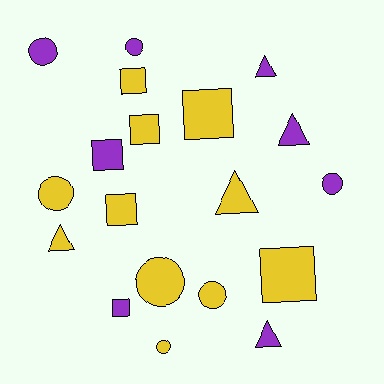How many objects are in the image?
There are 19 objects.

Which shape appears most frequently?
Square, with 7 objects.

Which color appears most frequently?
Yellow, with 11 objects.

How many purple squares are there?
There are 2 purple squares.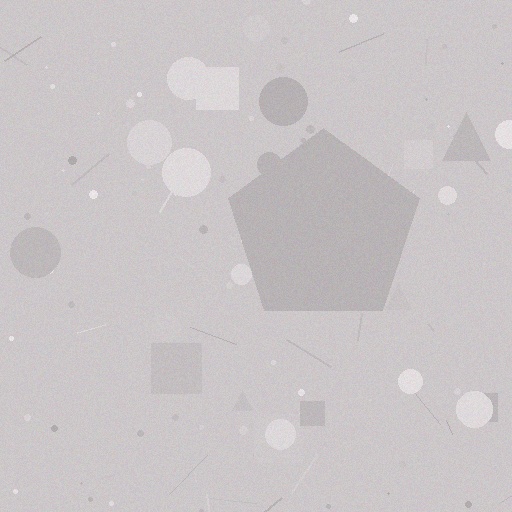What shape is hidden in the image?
A pentagon is hidden in the image.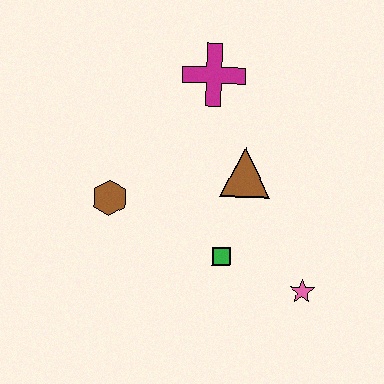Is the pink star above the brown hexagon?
No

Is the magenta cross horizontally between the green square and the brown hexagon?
Yes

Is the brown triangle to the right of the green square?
Yes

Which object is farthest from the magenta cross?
The pink star is farthest from the magenta cross.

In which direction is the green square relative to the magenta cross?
The green square is below the magenta cross.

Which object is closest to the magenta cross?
The brown triangle is closest to the magenta cross.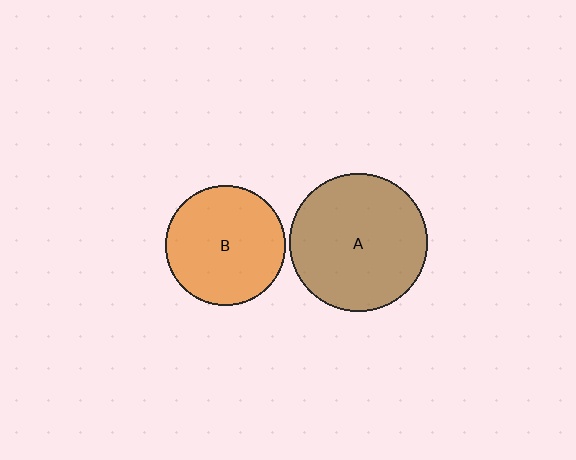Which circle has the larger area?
Circle A (brown).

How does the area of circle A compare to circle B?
Approximately 1.3 times.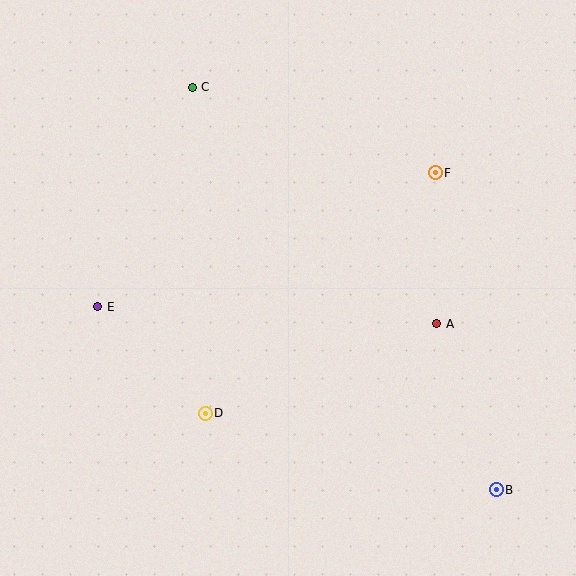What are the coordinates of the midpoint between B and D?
The midpoint between B and D is at (351, 451).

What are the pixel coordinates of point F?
Point F is at (435, 173).